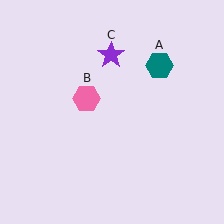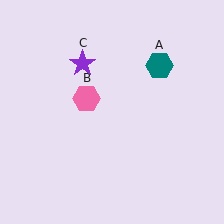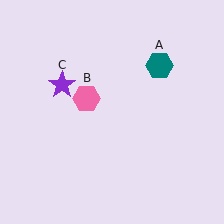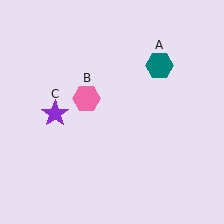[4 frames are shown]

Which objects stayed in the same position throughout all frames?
Teal hexagon (object A) and pink hexagon (object B) remained stationary.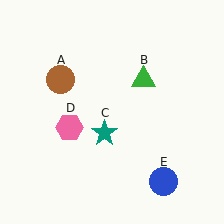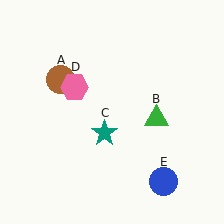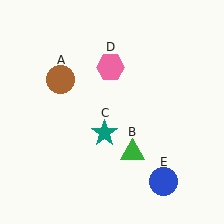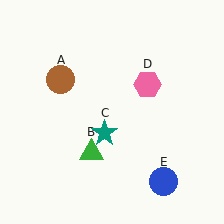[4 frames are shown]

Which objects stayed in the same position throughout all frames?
Brown circle (object A) and teal star (object C) and blue circle (object E) remained stationary.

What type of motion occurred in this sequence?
The green triangle (object B), pink hexagon (object D) rotated clockwise around the center of the scene.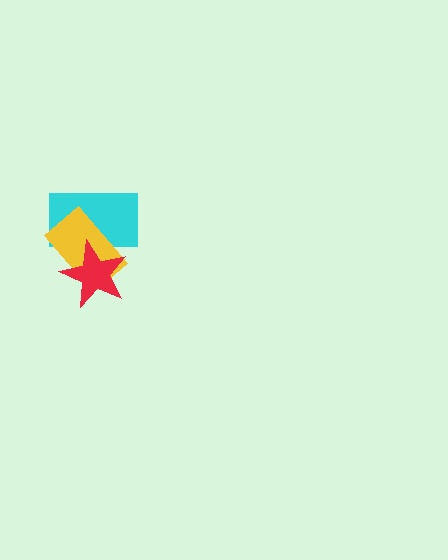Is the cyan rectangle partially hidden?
Yes, it is partially covered by another shape.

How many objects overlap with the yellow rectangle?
2 objects overlap with the yellow rectangle.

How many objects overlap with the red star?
2 objects overlap with the red star.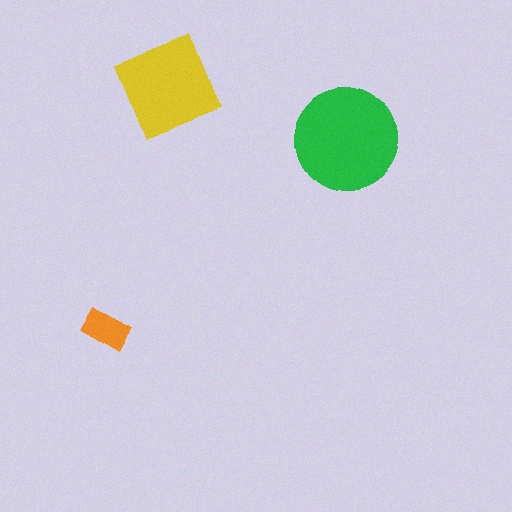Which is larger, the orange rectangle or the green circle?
The green circle.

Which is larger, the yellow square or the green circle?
The green circle.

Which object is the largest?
The green circle.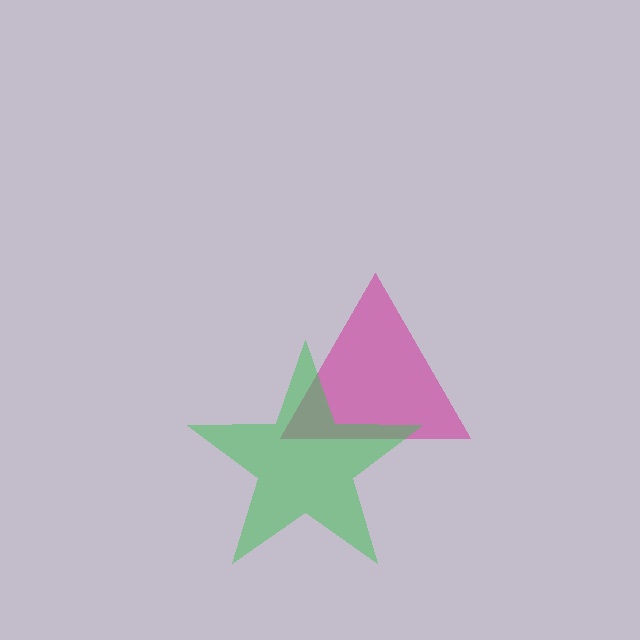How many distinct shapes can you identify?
There are 2 distinct shapes: a magenta triangle, a green star.